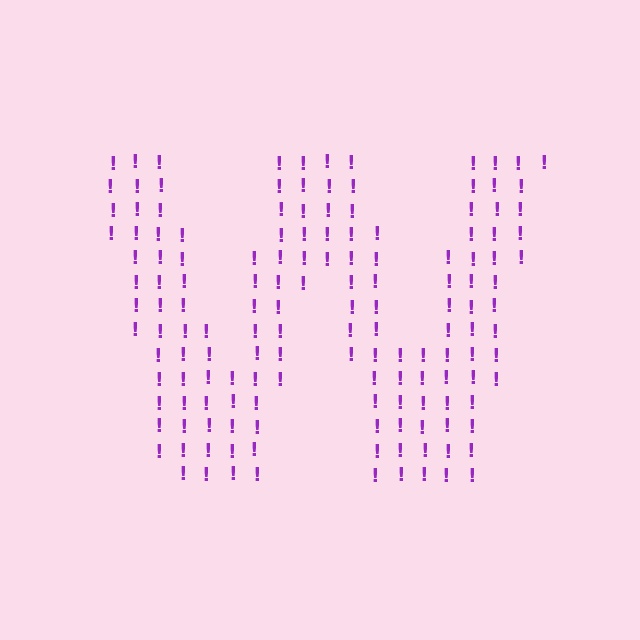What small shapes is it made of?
It is made of small exclamation marks.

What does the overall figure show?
The overall figure shows the letter W.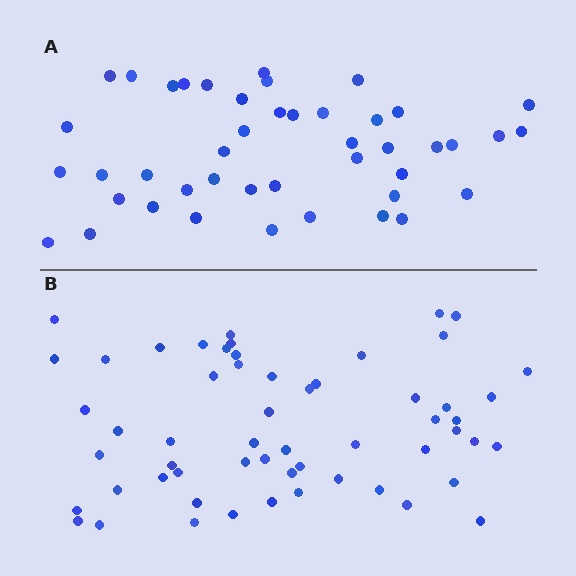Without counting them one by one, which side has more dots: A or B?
Region B (the bottom region) has more dots.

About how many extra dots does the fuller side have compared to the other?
Region B has approximately 15 more dots than region A.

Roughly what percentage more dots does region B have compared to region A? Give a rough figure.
About 30% more.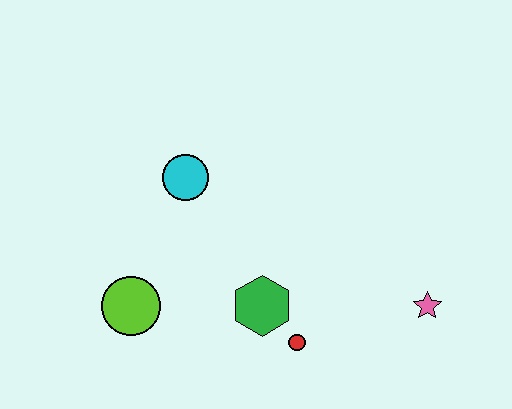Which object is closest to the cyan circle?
The lime circle is closest to the cyan circle.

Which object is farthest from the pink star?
The lime circle is farthest from the pink star.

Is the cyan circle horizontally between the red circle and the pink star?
No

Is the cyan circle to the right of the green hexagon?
No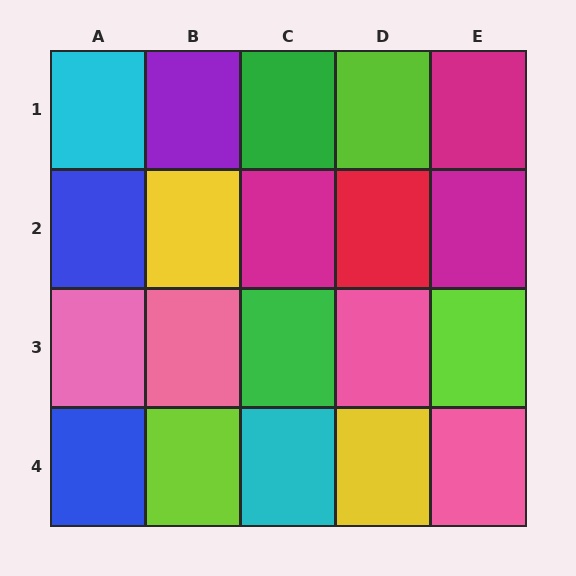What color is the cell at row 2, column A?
Blue.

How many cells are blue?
2 cells are blue.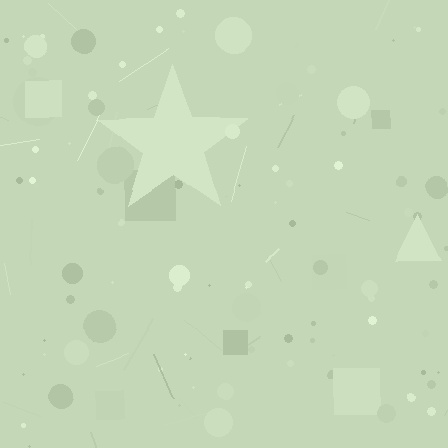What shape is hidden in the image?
A star is hidden in the image.